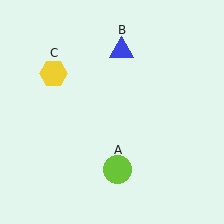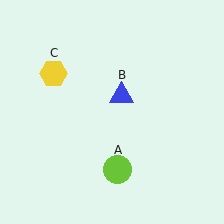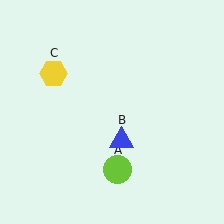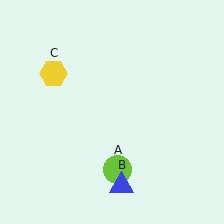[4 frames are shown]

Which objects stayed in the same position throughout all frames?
Lime circle (object A) and yellow hexagon (object C) remained stationary.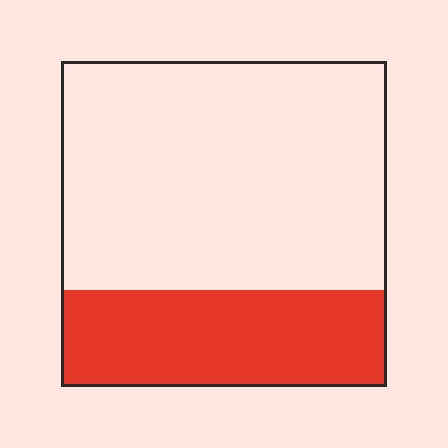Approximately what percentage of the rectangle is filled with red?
Approximately 30%.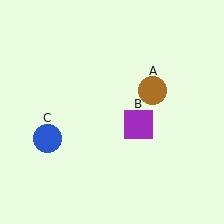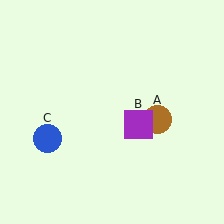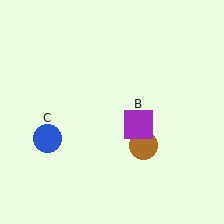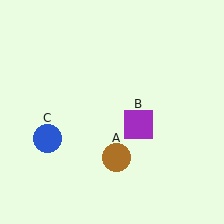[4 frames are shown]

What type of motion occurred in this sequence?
The brown circle (object A) rotated clockwise around the center of the scene.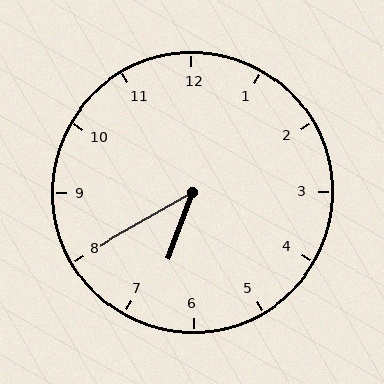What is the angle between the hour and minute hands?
Approximately 40 degrees.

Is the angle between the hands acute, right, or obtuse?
It is acute.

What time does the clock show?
6:40.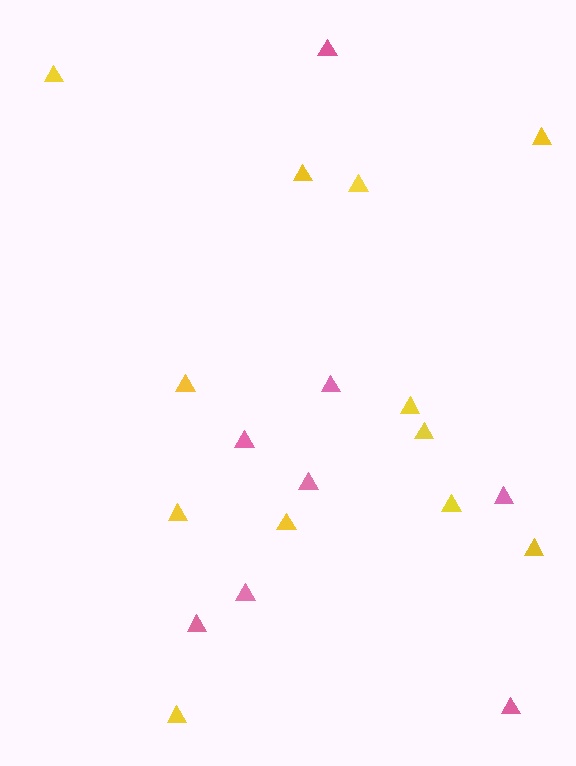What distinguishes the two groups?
There are 2 groups: one group of yellow triangles (12) and one group of pink triangles (8).